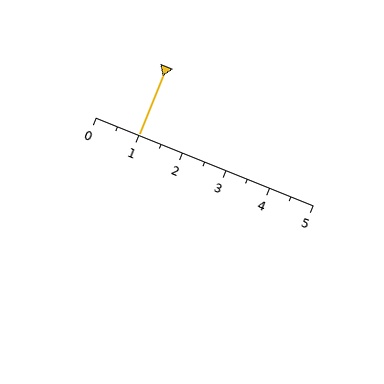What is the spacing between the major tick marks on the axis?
The major ticks are spaced 1 apart.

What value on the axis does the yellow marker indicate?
The marker indicates approximately 1.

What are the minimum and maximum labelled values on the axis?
The axis runs from 0 to 5.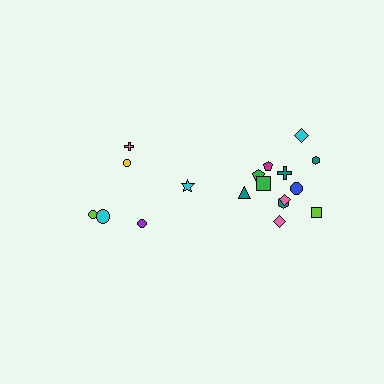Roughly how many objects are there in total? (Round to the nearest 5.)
Roughly 20 objects in total.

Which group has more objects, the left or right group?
The right group.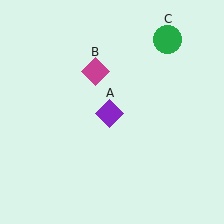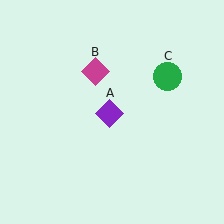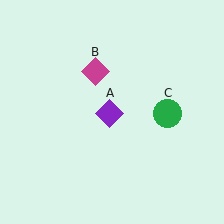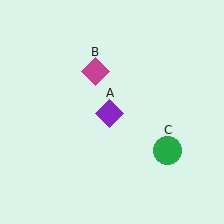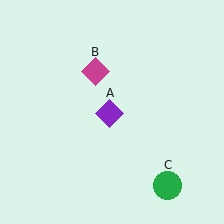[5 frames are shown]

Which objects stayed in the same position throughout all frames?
Purple diamond (object A) and magenta diamond (object B) remained stationary.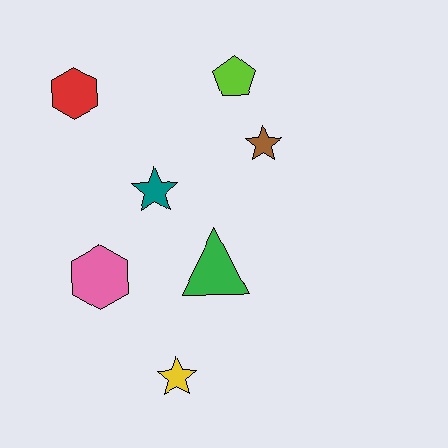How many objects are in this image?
There are 7 objects.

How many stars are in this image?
There are 3 stars.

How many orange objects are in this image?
There are no orange objects.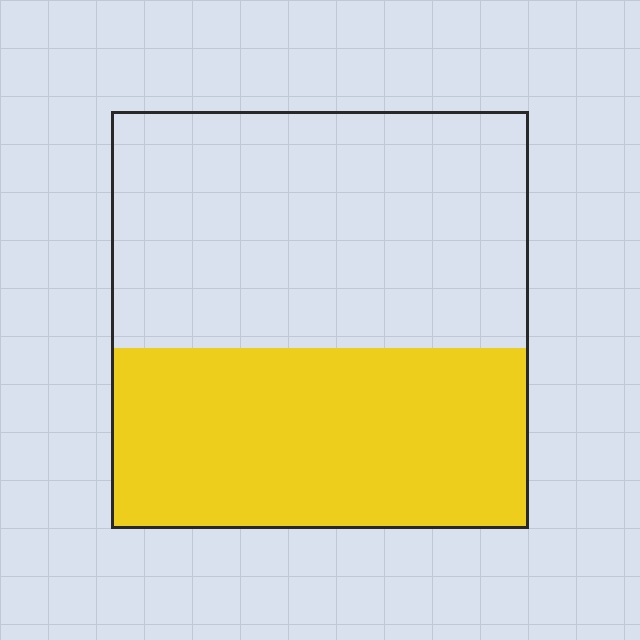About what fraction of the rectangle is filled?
About two fifths (2/5).